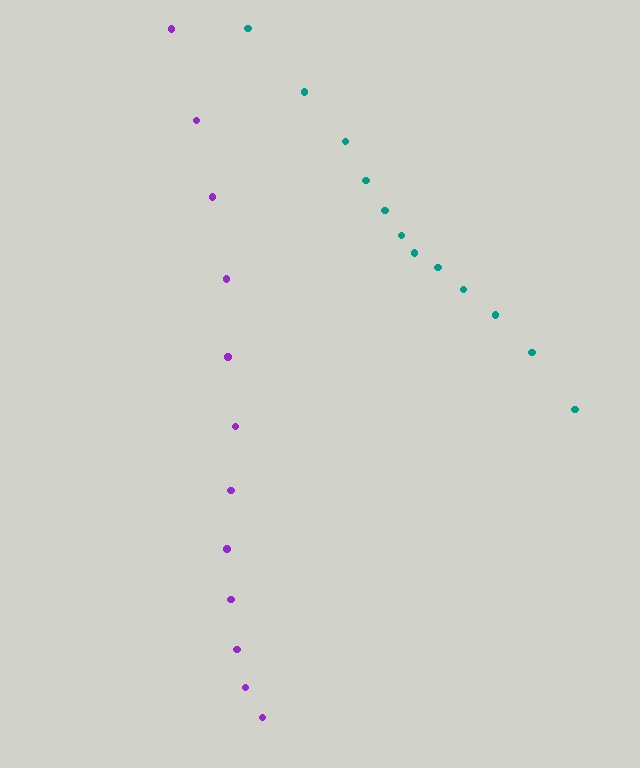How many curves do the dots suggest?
There are 2 distinct paths.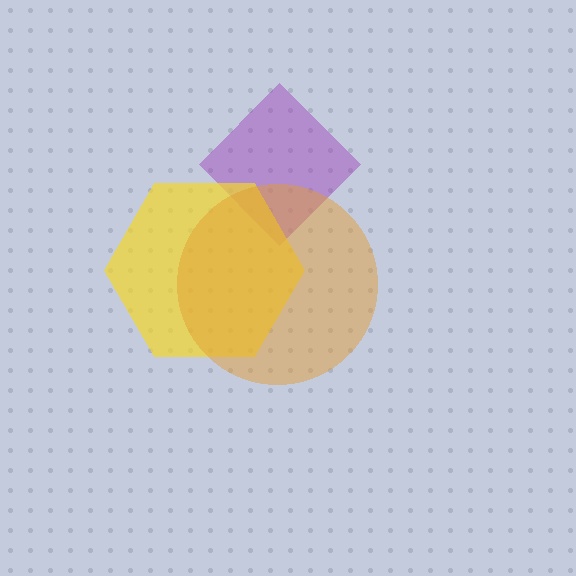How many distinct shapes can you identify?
There are 3 distinct shapes: a purple diamond, a yellow hexagon, an orange circle.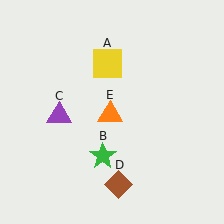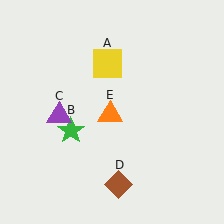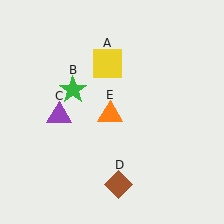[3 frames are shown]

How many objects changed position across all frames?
1 object changed position: green star (object B).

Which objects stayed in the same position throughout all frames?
Yellow square (object A) and purple triangle (object C) and brown diamond (object D) and orange triangle (object E) remained stationary.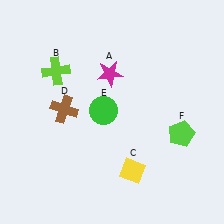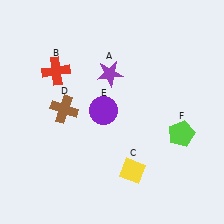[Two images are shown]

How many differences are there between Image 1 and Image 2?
There are 3 differences between the two images.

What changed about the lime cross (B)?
In Image 1, B is lime. In Image 2, it changed to red.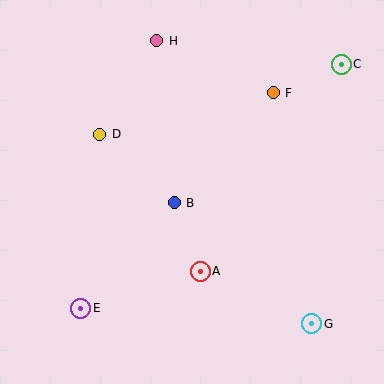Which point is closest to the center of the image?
Point B at (174, 203) is closest to the center.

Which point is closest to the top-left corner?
Point H is closest to the top-left corner.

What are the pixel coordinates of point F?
Point F is at (273, 93).